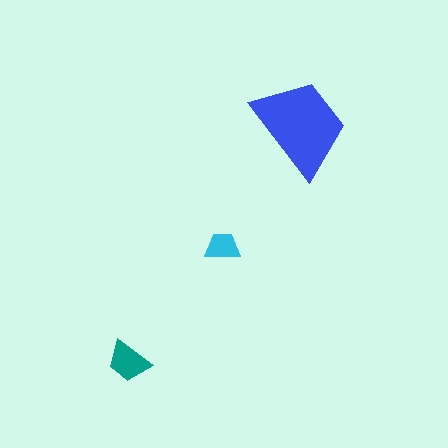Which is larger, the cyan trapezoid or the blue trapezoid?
The blue one.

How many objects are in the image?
There are 3 objects in the image.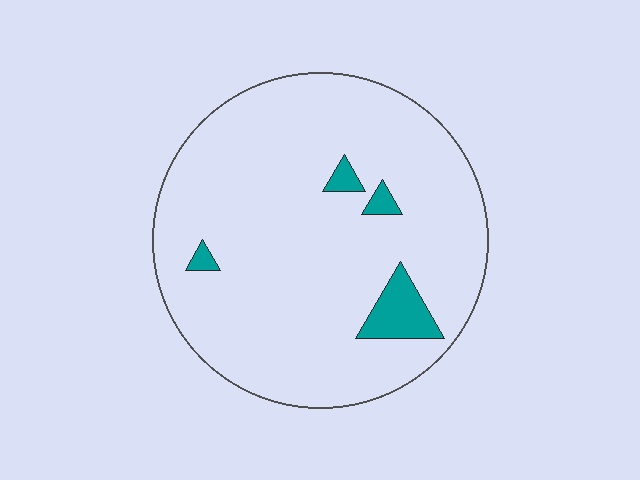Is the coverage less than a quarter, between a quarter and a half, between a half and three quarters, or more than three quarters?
Less than a quarter.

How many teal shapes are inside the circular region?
4.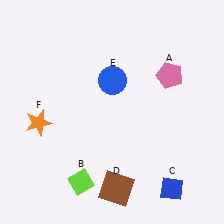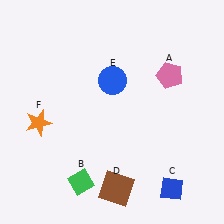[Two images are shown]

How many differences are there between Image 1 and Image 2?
There is 1 difference between the two images.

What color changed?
The diamond (B) changed from lime in Image 1 to green in Image 2.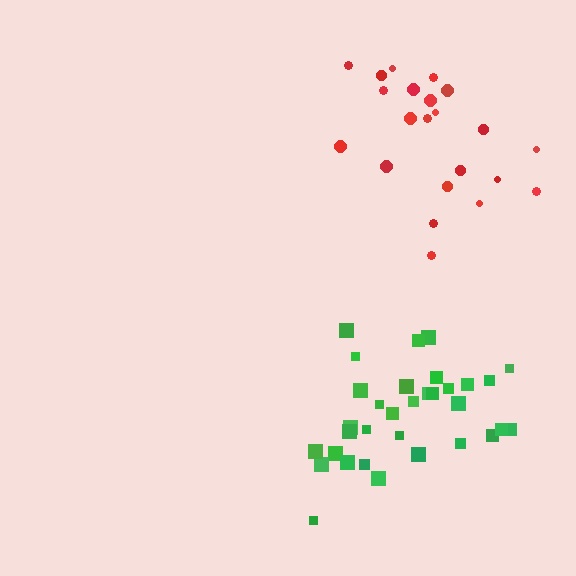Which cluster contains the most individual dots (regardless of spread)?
Green (34).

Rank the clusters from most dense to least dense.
green, red.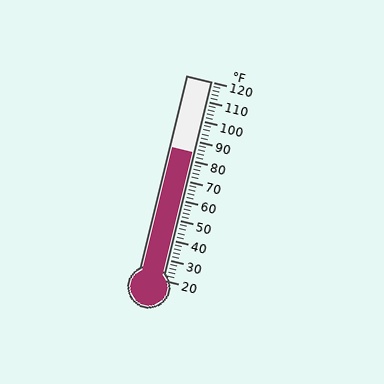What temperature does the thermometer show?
The thermometer shows approximately 84°F.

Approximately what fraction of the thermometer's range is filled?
The thermometer is filled to approximately 65% of its range.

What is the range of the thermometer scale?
The thermometer scale ranges from 20°F to 120°F.